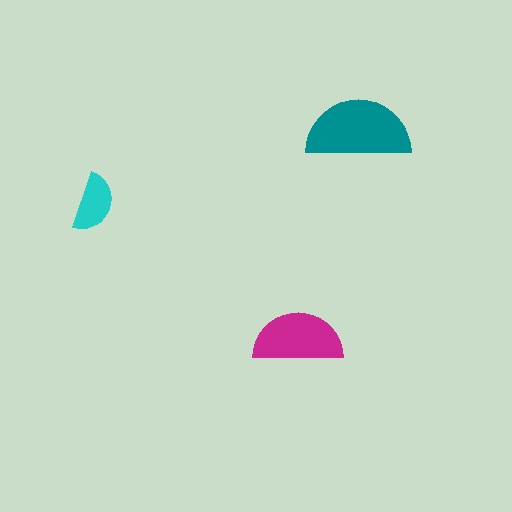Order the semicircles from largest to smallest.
the teal one, the magenta one, the cyan one.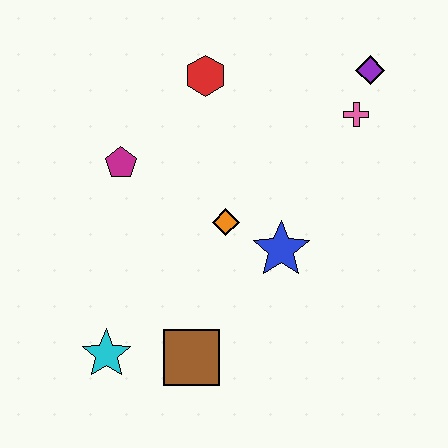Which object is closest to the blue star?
The orange diamond is closest to the blue star.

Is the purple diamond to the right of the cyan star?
Yes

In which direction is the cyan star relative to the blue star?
The cyan star is to the left of the blue star.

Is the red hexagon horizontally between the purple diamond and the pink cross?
No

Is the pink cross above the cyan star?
Yes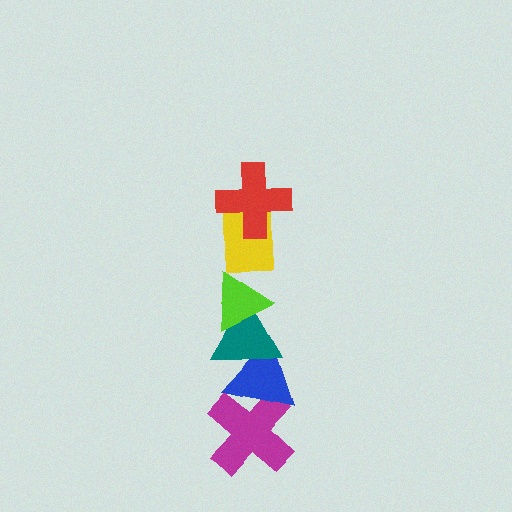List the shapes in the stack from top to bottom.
From top to bottom: the red cross, the yellow rectangle, the lime triangle, the teal triangle, the blue triangle, the magenta cross.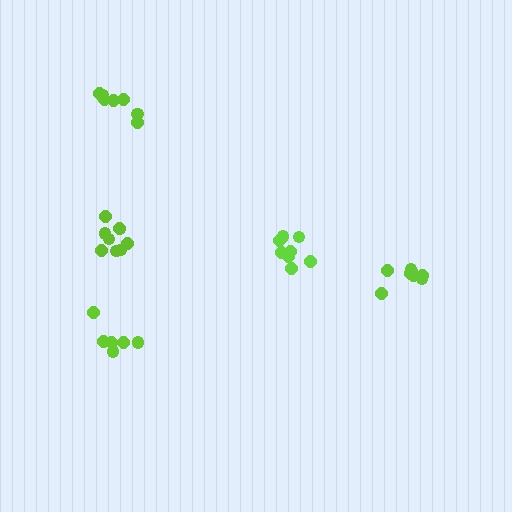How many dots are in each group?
Group 1: 9 dots, Group 2: 8 dots, Group 3: 7 dots, Group 4: 8 dots, Group 5: 7 dots (39 total).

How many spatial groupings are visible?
There are 5 spatial groupings.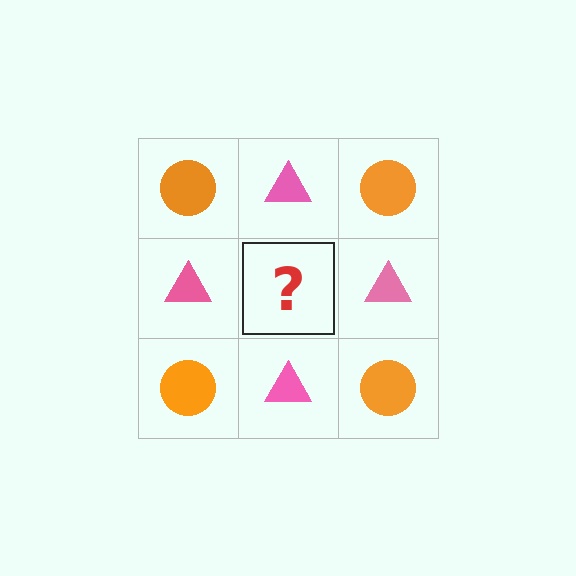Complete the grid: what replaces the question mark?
The question mark should be replaced with an orange circle.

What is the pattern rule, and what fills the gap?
The rule is that it alternates orange circle and pink triangle in a checkerboard pattern. The gap should be filled with an orange circle.